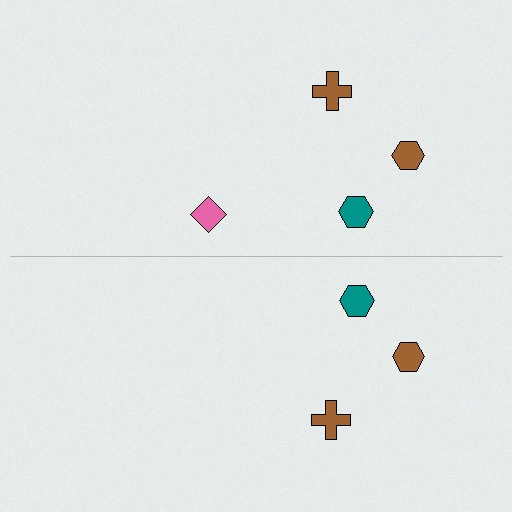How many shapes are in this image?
There are 7 shapes in this image.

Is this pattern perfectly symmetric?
No, the pattern is not perfectly symmetric. A pink diamond is missing from the bottom side.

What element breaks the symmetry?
A pink diamond is missing from the bottom side.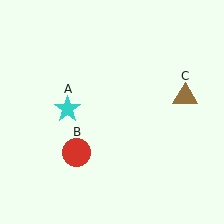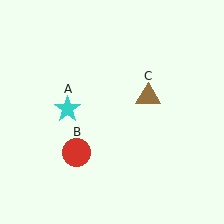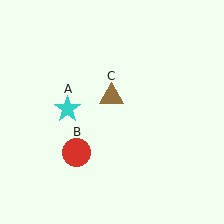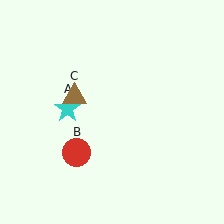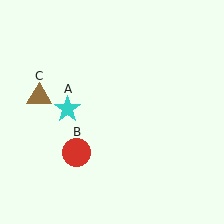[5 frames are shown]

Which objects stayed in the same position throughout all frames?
Cyan star (object A) and red circle (object B) remained stationary.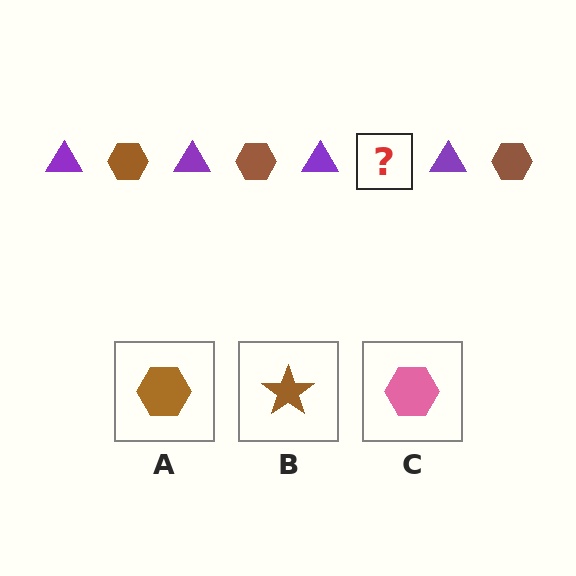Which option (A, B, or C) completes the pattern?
A.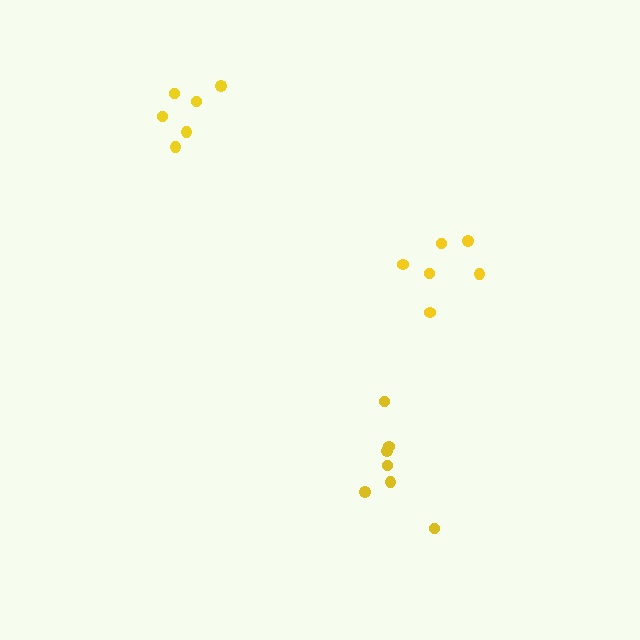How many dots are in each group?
Group 1: 6 dots, Group 2: 6 dots, Group 3: 7 dots (19 total).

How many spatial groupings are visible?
There are 3 spatial groupings.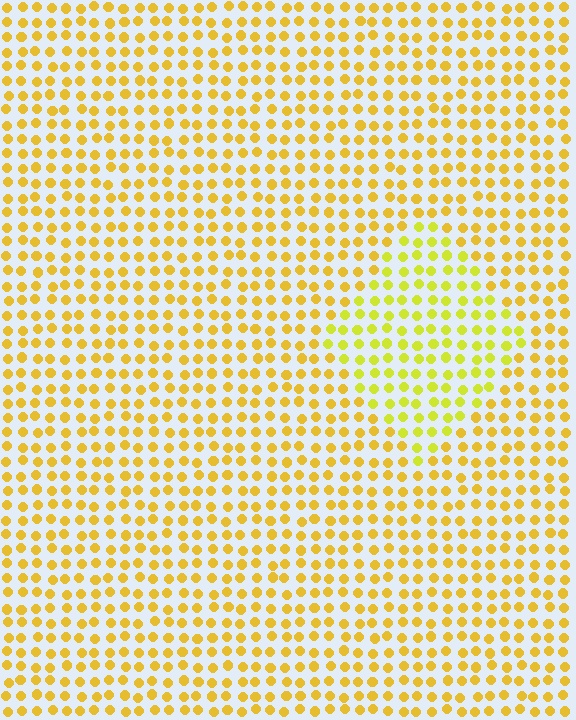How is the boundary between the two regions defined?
The boundary is defined purely by a slight shift in hue (about 22 degrees). Spacing, size, and orientation are identical on both sides.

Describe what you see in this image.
The image is filled with small yellow elements in a uniform arrangement. A diamond-shaped region is visible where the elements are tinted to a slightly different hue, forming a subtle color boundary.